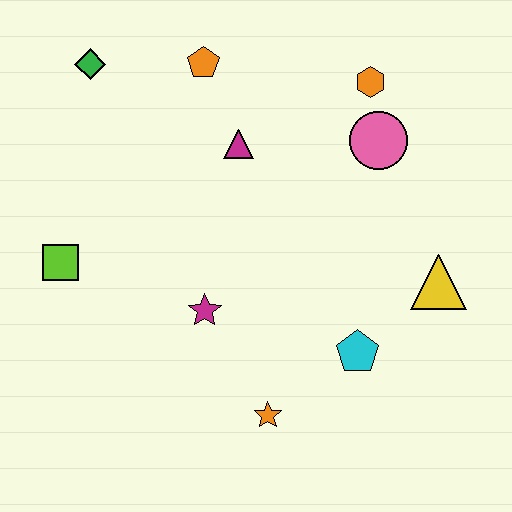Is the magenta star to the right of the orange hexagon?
No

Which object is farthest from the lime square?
The yellow triangle is farthest from the lime square.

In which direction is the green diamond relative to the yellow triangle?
The green diamond is to the left of the yellow triangle.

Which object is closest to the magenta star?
The orange star is closest to the magenta star.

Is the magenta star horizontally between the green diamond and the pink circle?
Yes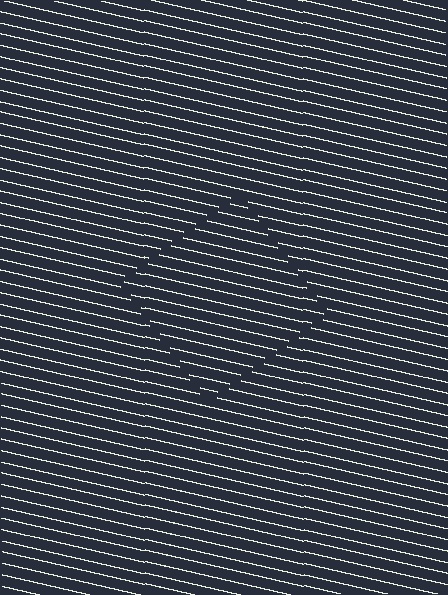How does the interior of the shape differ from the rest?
The interior of the shape contains the same grating, shifted by half a period — the contour is defined by the phase discontinuity where line-ends from the inner and outer gratings abut.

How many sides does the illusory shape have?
4 sides — the line-ends trace a square.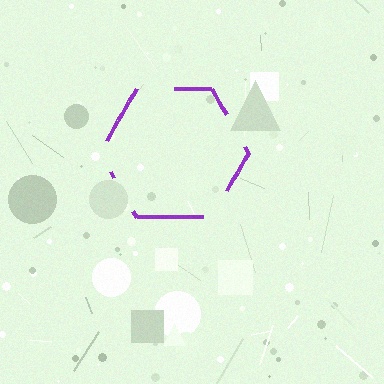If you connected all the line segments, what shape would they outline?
They would outline a hexagon.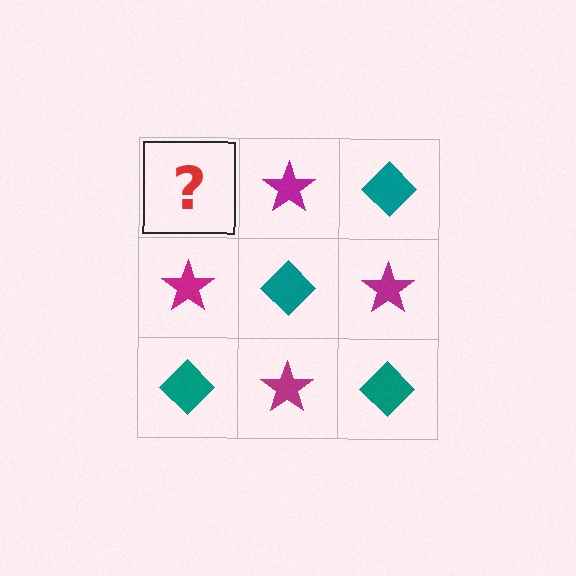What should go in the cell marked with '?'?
The missing cell should contain a teal diamond.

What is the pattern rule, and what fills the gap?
The rule is that it alternates teal diamond and magenta star in a checkerboard pattern. The gap should be filled with a teal diamond.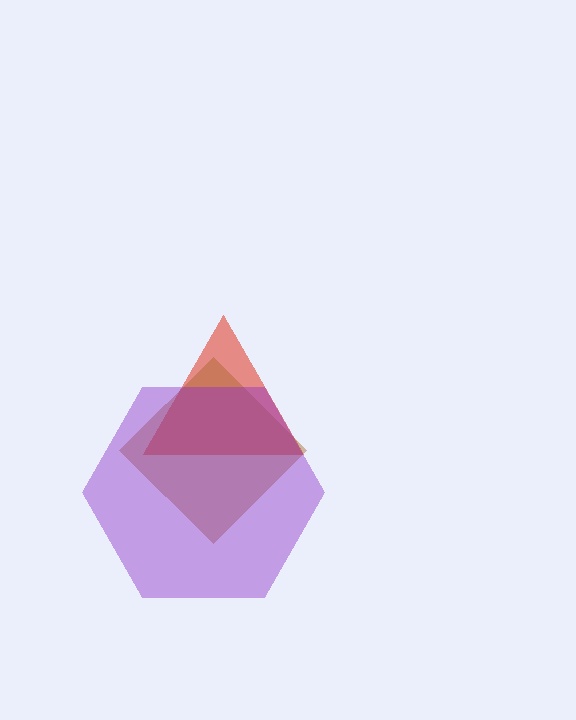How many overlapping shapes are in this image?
There are 3 overlapping shapes in the image.